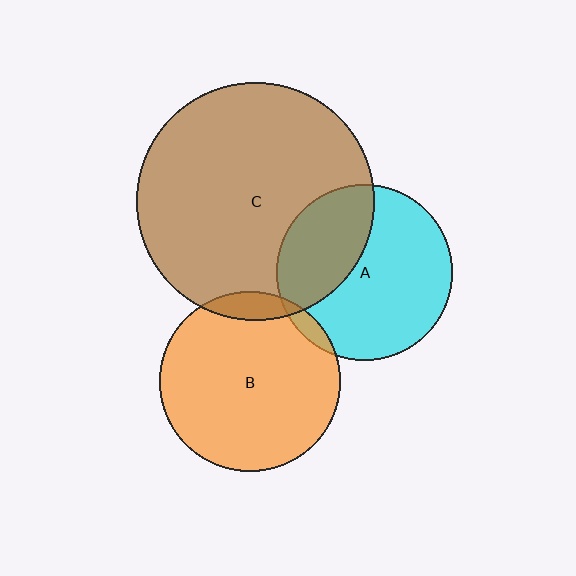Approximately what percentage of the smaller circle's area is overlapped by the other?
Approximately 35%.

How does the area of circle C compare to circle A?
Approximately 1.8 times.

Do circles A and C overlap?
Yes.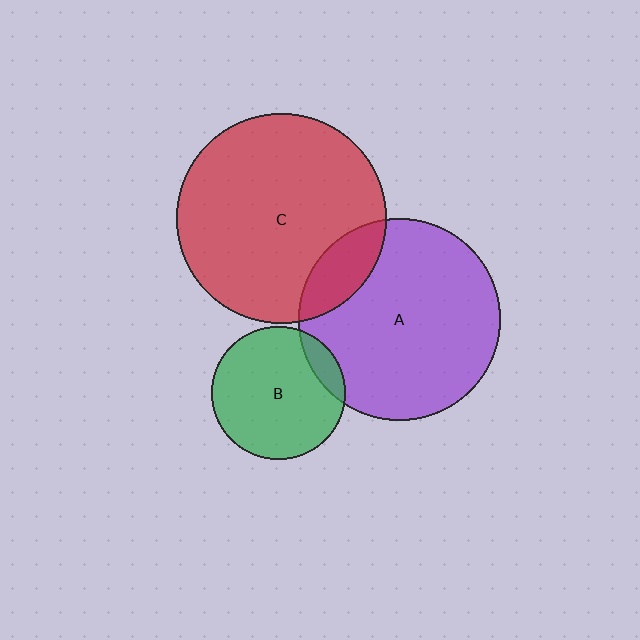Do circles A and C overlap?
Yes.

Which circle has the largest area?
Circle C (red).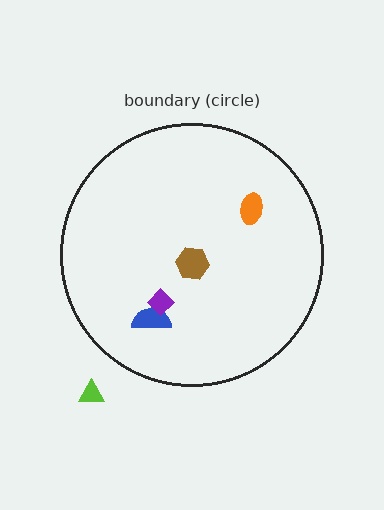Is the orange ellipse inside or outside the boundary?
Inside.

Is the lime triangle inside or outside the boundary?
Outside.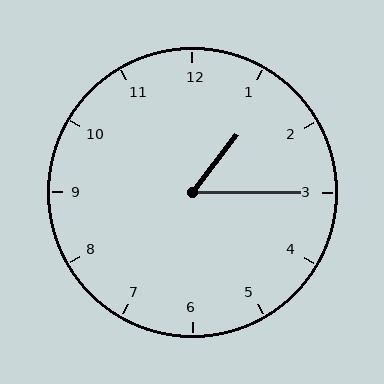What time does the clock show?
1:15.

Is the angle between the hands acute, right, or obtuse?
It is acute.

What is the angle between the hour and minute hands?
Approximately 52 degrees.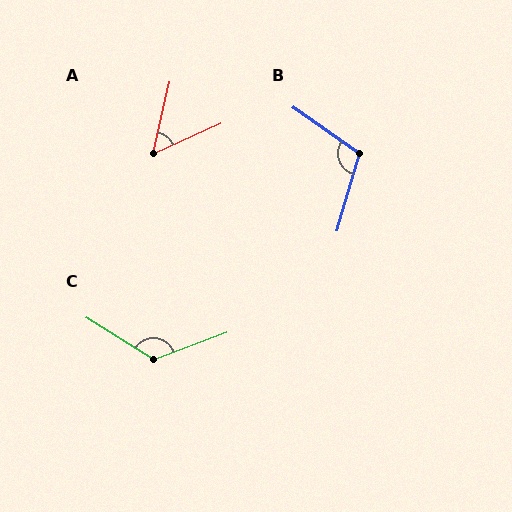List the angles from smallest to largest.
A (53°), B (109°), C (128°).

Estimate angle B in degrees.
Approximately 109 degrees.